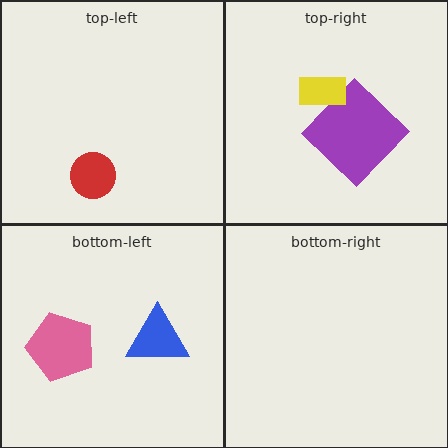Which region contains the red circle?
The top-left region.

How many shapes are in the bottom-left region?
2.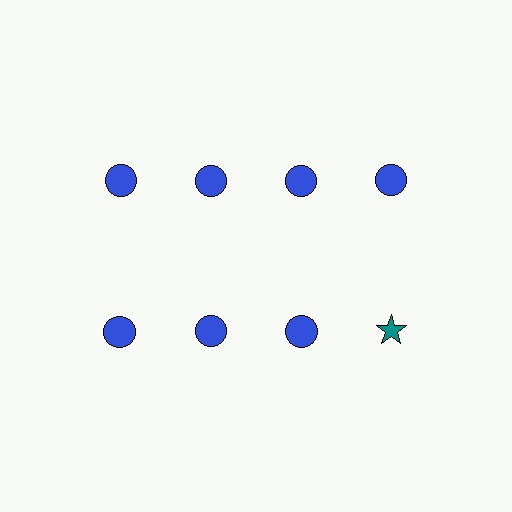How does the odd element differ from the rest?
It differs in both color (teal instead of blue) and shape (star instead of circle).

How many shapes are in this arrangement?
There are 8 shapes arranged in a grid pattern.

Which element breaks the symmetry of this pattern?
The teal star in the second row, second from right column breaks the symmetry. All other shapes are blue circles.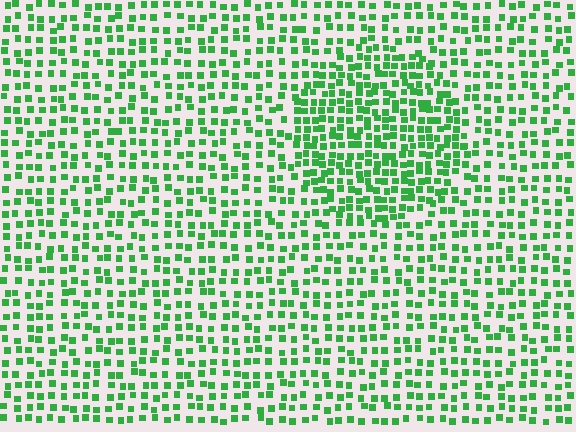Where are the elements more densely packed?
The elements are more densely packed inside the circle boundary.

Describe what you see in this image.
The image contains small green elements arranged at two different densities. A circle-shaped region is visible where the elements are more densely packed than the surrounding area.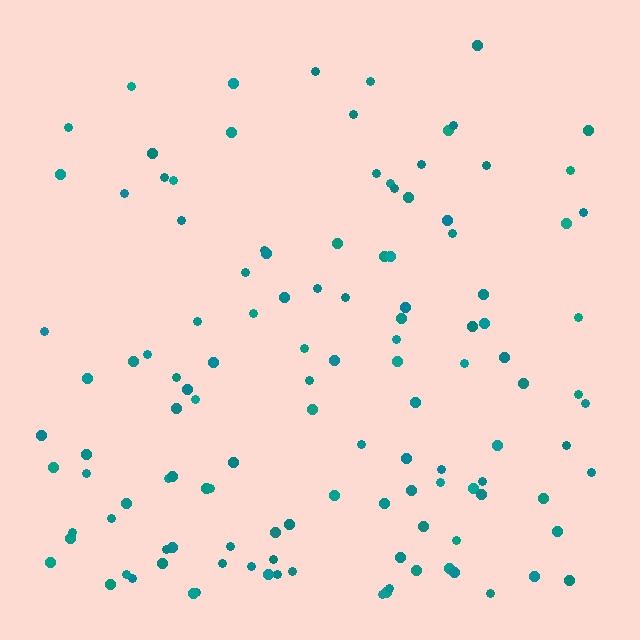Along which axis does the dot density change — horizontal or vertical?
Vertical.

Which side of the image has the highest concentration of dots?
The bottom.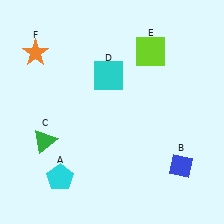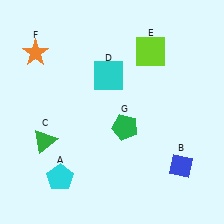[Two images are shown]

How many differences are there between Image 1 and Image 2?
There is 1 difference between the two images.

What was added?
A green pentagon (G) was added in Image 2.